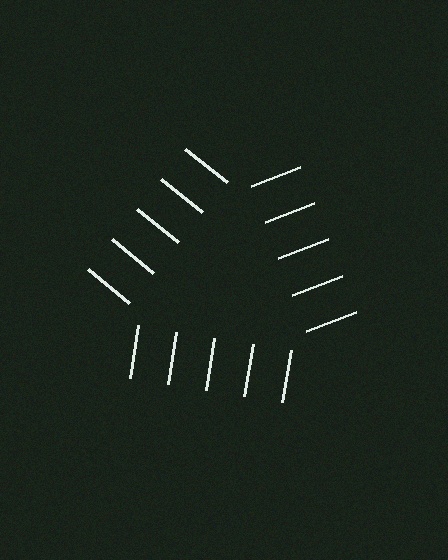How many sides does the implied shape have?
3 sides — the line-ends trace a triangle.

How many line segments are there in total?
15 — 5 along each of the 3 edges.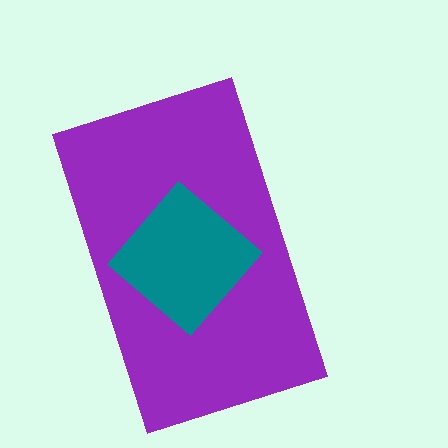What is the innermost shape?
The teal diamond.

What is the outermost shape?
The purple rectangle.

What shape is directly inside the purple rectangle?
The teal diamond.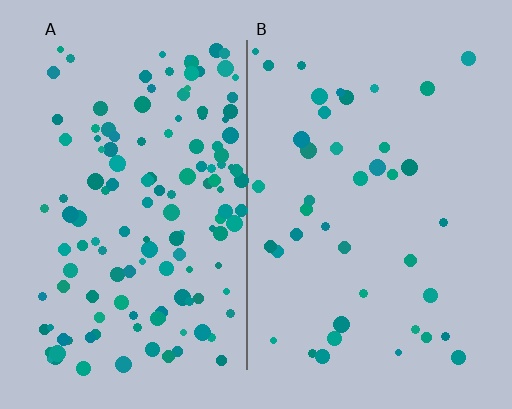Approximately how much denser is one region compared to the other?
Approximately 3.3× — region A over region B.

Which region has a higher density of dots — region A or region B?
A (the left).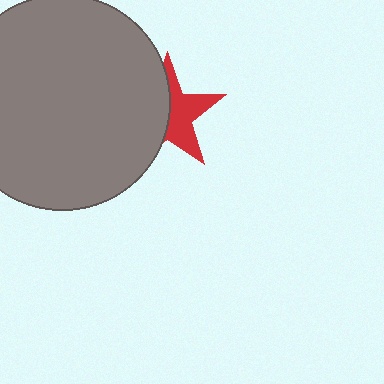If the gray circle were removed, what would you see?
You would see the complete red star.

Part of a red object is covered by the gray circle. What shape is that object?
It is a star.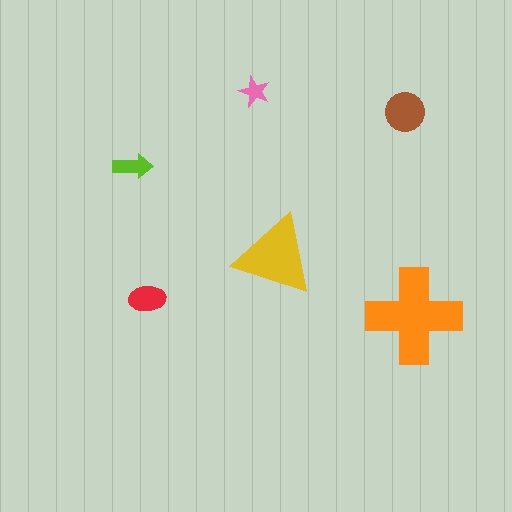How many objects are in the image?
There are 6 objects in the image.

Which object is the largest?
The orange cross.